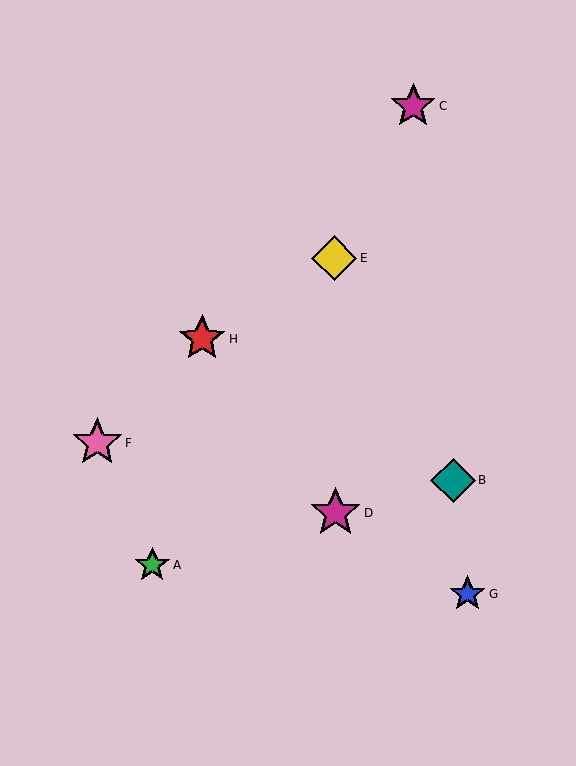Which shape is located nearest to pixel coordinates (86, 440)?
The pink star (labeled F) at (97, 443) is nearest to that location.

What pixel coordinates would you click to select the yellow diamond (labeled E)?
Click at (334, 258) to select the yellow diamond E.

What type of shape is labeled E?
Shape E is a yellow diamond.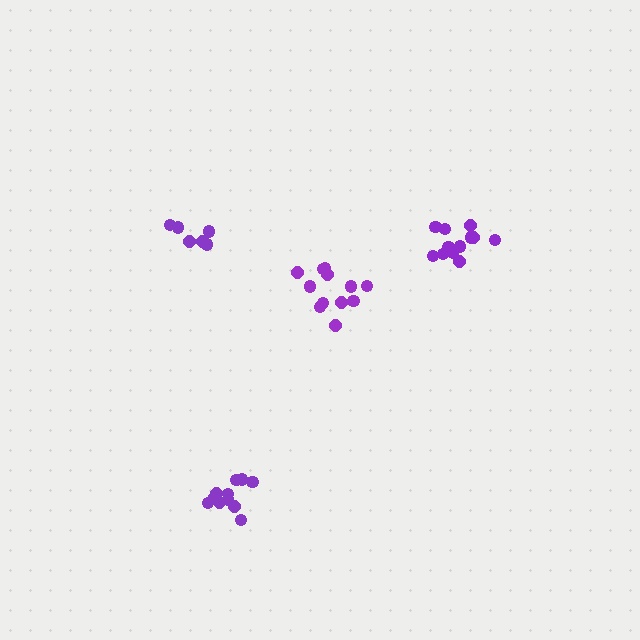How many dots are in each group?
Group 1: 11 dots, Group 2: 6 dots, Group 3: 12 dots, Group 4: 12 dots (41 total).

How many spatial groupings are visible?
There are 4 spatial groupings.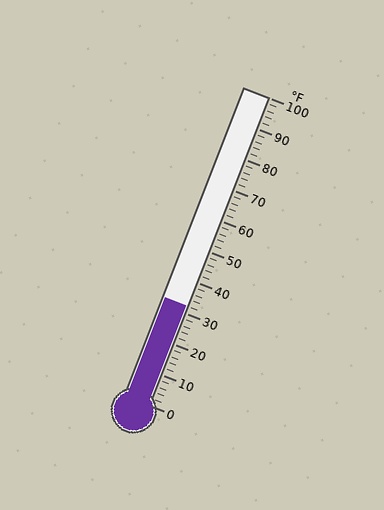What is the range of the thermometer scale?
The thermometer scale ranges from 0°F to 100°F.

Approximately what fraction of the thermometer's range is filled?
The thermometer is filled to approximately 30% of its range.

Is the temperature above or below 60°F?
The temperature is below 60°F.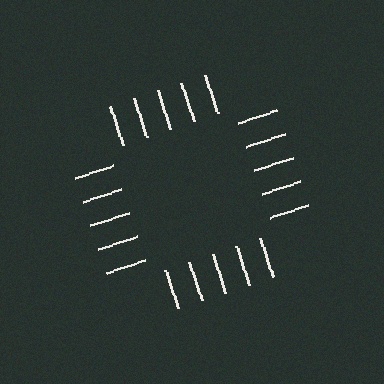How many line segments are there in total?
20 — 5 along each of the 4 edges.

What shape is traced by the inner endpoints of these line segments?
An illusory square — the line segments terminate on its edges but no continuous stroke is drawn.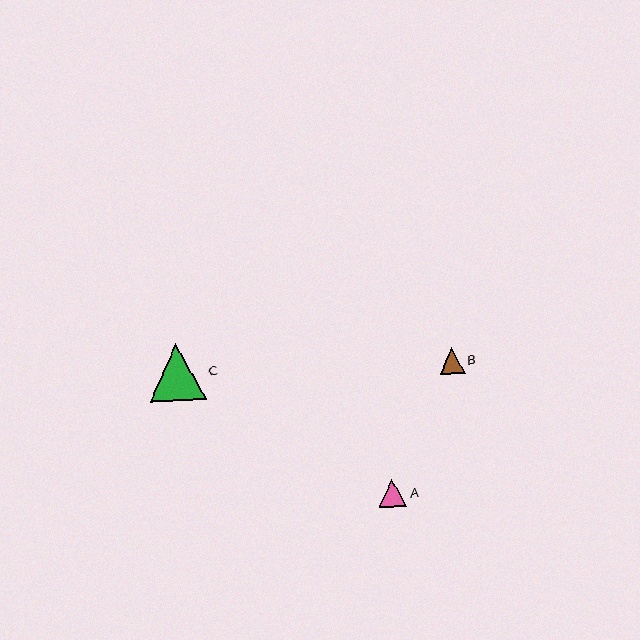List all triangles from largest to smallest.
From largest to smallest: C, A, B.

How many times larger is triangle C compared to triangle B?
Triangle C is approximately 2.2 times the size of triangle B.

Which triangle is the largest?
Triangle C is the largest with a size of approximately 57 pixels.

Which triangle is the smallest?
Triangle B is the smallest with a size of approximately 25 pixels.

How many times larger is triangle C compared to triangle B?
Triangle C is approximately 2.2 times the size of triangle B.